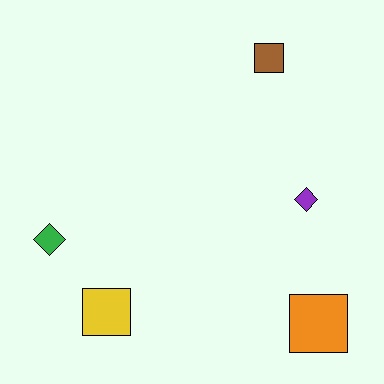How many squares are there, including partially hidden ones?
There are 3 squares.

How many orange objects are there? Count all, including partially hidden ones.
There is 1 orange object.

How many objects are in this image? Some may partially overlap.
There are 5 objects.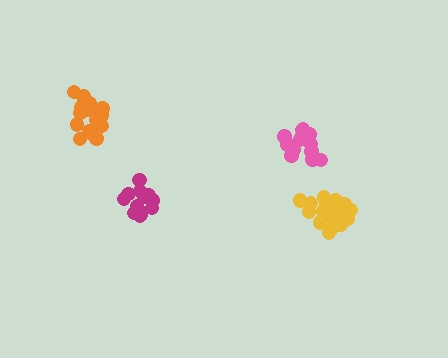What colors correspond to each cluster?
The clusters are colored: magenta, yellow, pink, orange.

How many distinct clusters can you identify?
There are 4 distinct clusters.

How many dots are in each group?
Group 1: 14 dots, Group 2: 20 dots, Group 3: 16 dots, Group 4: 19 dots (69 total).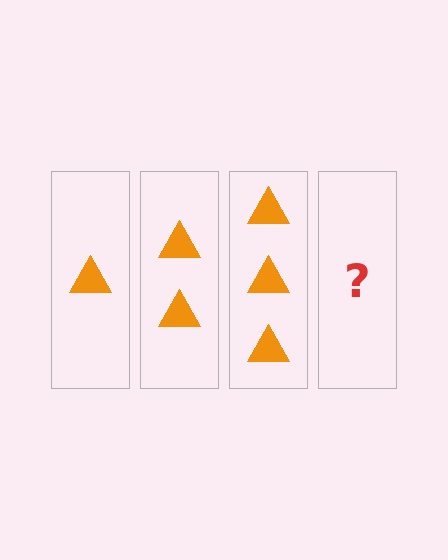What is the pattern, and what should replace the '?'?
The pattern is that each step adds one more triangle. The '?' should be 4 triangles.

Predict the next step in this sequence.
The next step is 4 triangles.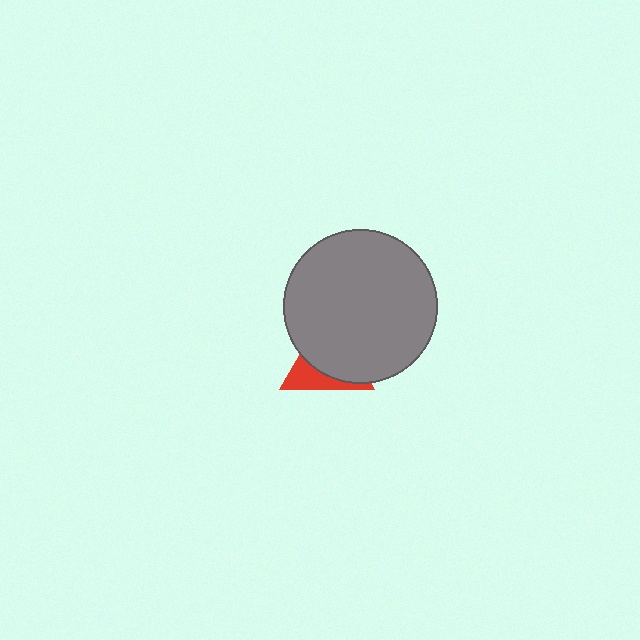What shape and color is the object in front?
The object in front is a gray circle.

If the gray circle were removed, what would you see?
You would see the complete red triangle.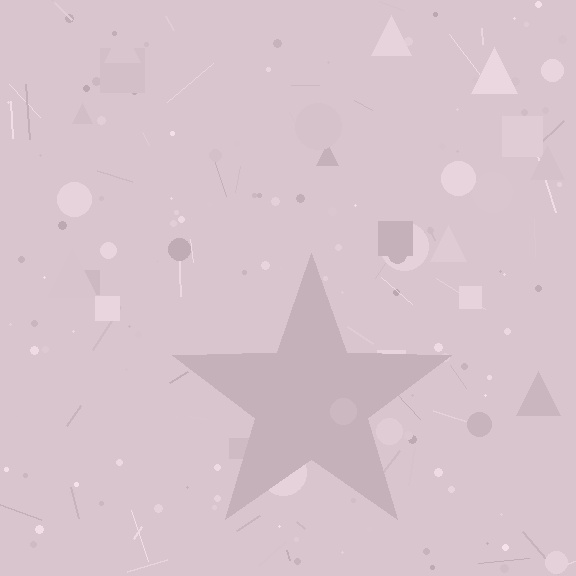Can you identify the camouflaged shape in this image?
The camouflaged shape is a star.